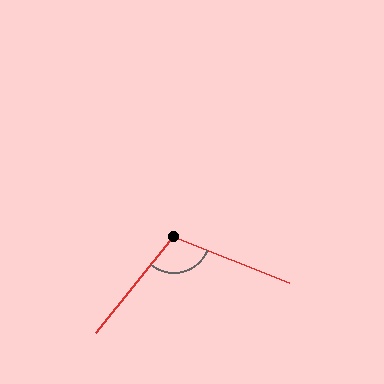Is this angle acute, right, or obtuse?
It is obtuse.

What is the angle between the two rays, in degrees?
Approximately 108 degrees.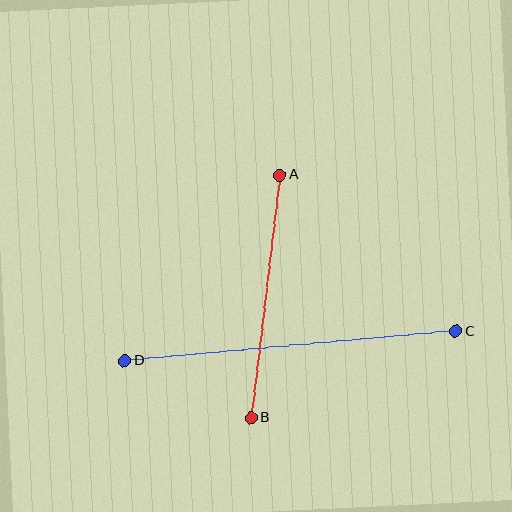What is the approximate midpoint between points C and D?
The midpoint is at approximately (290, 346) pixels.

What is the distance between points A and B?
The distance is approximately 244 pixels.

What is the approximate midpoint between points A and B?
The midpoint is at approximately (265, 296) pixels.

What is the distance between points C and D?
The distance is approximately 333 pixels.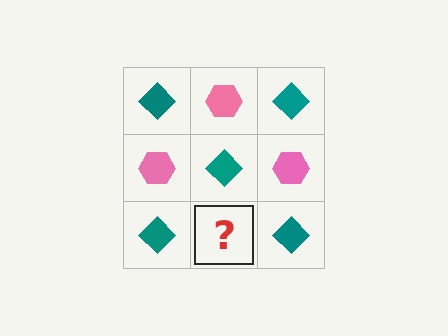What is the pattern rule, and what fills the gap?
The rule is that it alternates teal diamond and pink hexagon in a checkerboard pattern. The gap should be filled with a pink hexagon.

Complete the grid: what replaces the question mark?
The question mark should be replaced with a pink hexagon.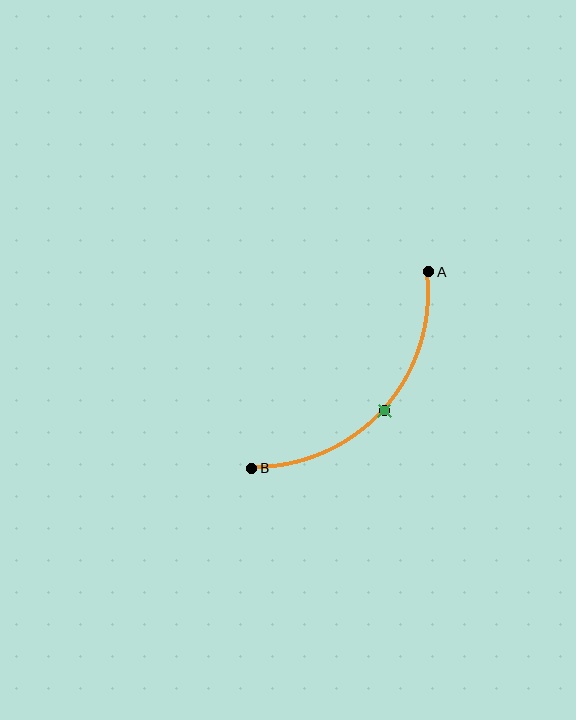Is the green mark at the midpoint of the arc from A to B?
Yes. The green mark lies on the arc at equal arc-length from both A and B — it is the arc midpoint.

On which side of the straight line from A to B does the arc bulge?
The arc bulges below and to the right of the straight line connecting A and B.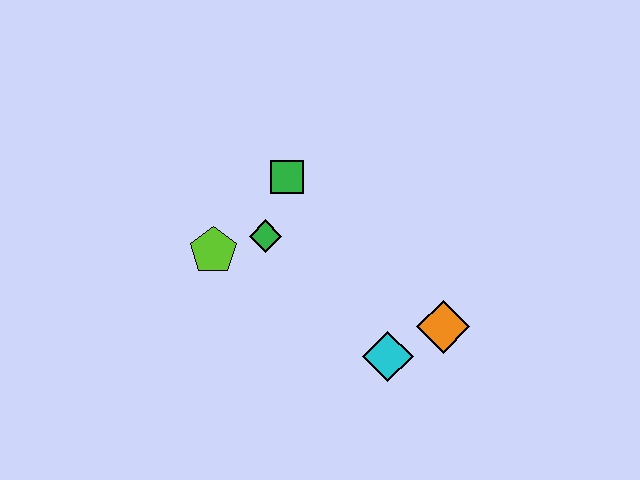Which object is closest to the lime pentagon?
The green diamond is closest to the lime pentagon.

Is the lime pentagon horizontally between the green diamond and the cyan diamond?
No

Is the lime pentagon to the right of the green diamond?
No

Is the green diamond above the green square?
No